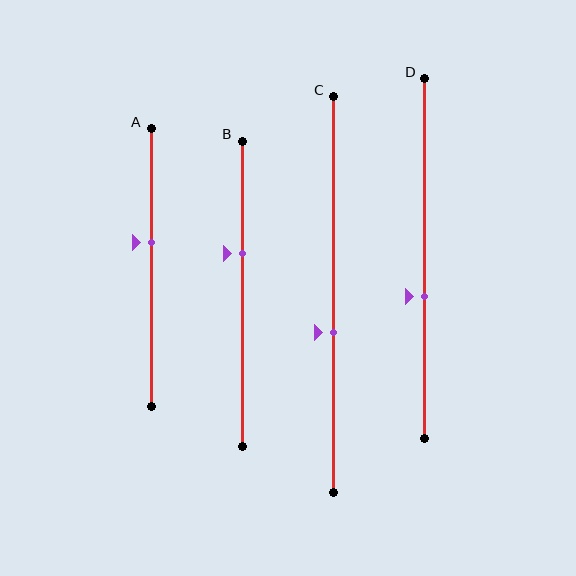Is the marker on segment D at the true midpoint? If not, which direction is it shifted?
No, the marker on segment D is shifted downward by about 11% of the segment length.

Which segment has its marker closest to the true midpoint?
Segment A has its marker closest to the true midpoint.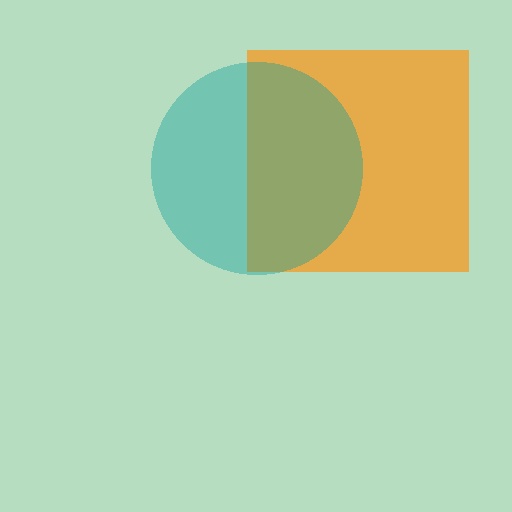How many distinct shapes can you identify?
There are 2 distinct shapes: an orange square, a teal circle.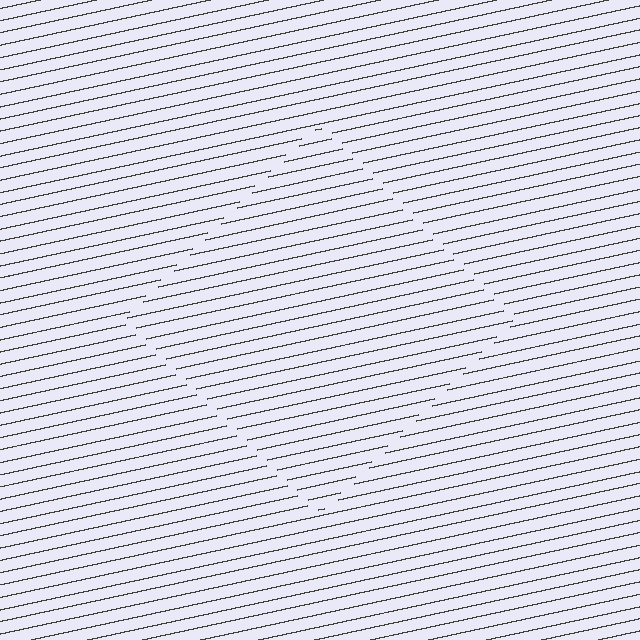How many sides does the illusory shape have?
4 sides — the line-ends trace a square.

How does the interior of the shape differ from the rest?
The interior of the shape contains the same grating, shifted by half a period — the contour is defined by the phase discontinuity where line-ends from the inner and outer gratings abut.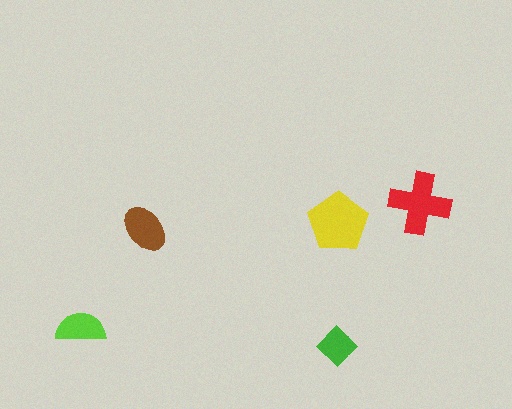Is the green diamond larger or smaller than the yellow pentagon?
Smaller.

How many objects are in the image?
There are 5 objects in the image.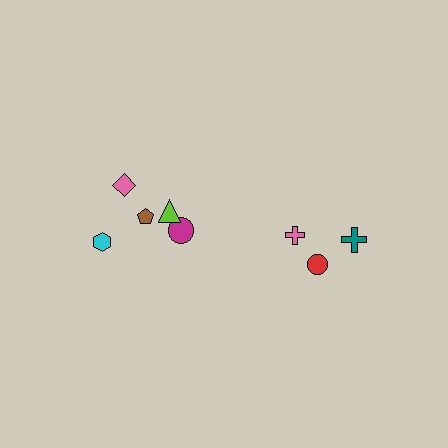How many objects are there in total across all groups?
There are 8 objects.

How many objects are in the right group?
There are 3 objects.